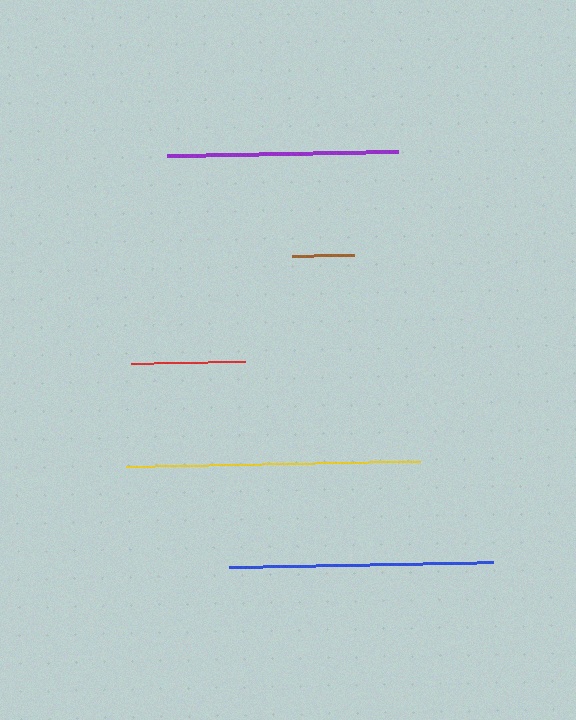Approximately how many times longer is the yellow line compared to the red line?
The yellow line is approximately 2.6 times the length of the red line.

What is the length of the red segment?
The red segment is approximately 114 pixels long.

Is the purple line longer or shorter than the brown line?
The purple line is longer than the brown line.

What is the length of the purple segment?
The purple segment is approximately 231 pixels long.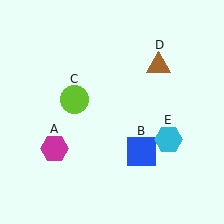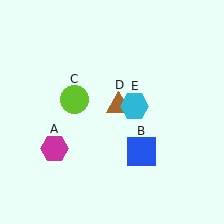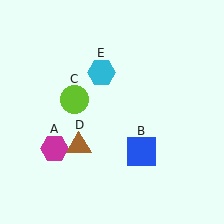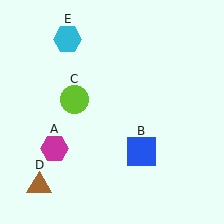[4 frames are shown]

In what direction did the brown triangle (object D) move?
The brown triangle (object D) moved down and to the left.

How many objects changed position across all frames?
2 objects changed position: brown triangle (object D), cyan hexagon (object E).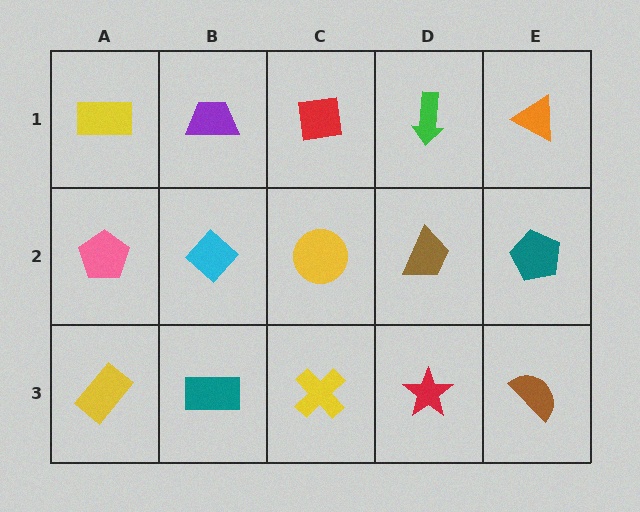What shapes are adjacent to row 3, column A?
A pink pentagon (row 2, column A), a teal rectangle (row 3, column B).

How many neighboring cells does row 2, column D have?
4.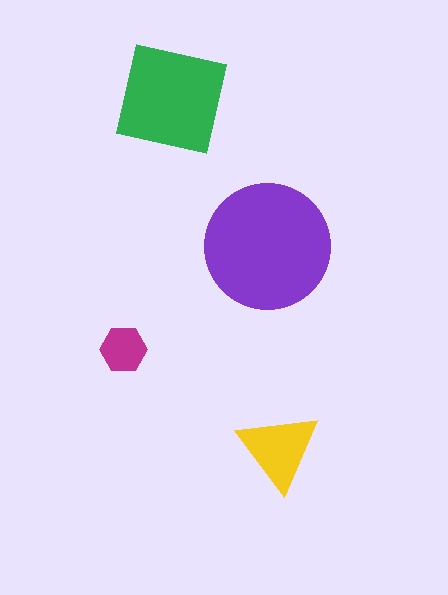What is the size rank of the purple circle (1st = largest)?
1st.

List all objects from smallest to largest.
The magenta hexagon, the yellow triangle, the green square, the purple circle.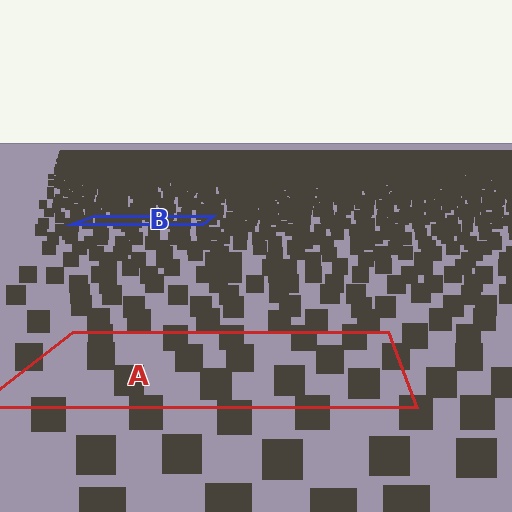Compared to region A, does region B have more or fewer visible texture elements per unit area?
Region B has more texture elements per unit area — they are packed more densely because it is farther away.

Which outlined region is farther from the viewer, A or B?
Region B is farther from the viewer — the texture elements inside it appear smaller and more densely packed.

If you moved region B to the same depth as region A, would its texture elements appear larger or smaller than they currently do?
They would appear larger. At a closer depth, the same texture elements are projected at a bigger on-screen size.